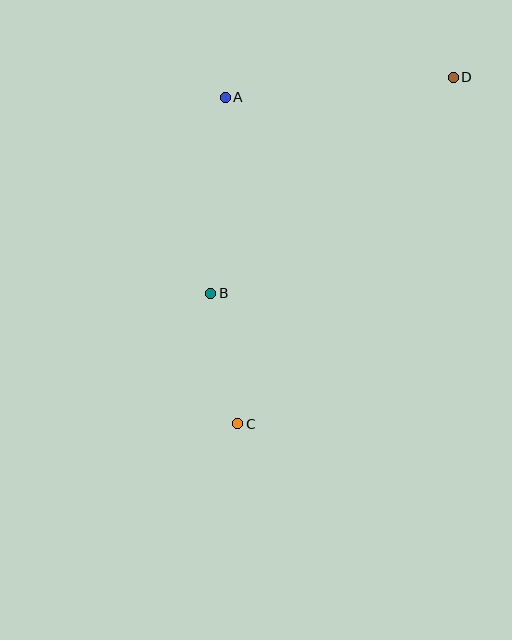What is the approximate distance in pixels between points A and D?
The distance between A and D is approximately 229 pixels.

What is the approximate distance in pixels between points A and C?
The distance between A and C is approximately 327 pixels.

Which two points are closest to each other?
Points B and C are closest to each other.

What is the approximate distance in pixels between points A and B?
The distance between A and B is approximately 197 pixels.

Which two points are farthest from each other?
Points C and D are farthest from each other.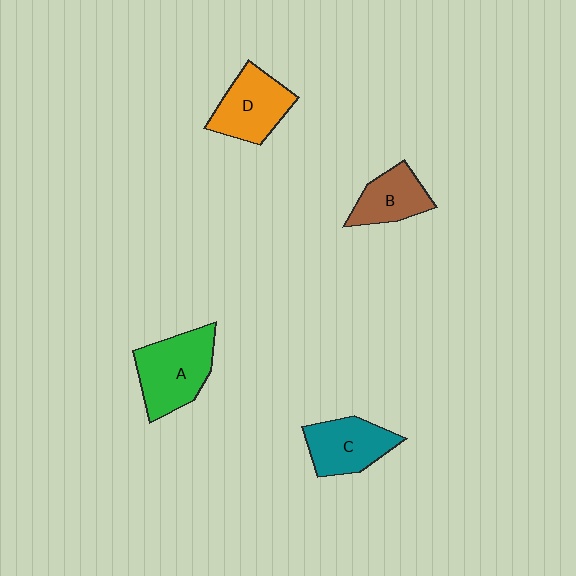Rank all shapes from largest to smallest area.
From largest to smallest: A (green), D (orange), C (teal), B (brown).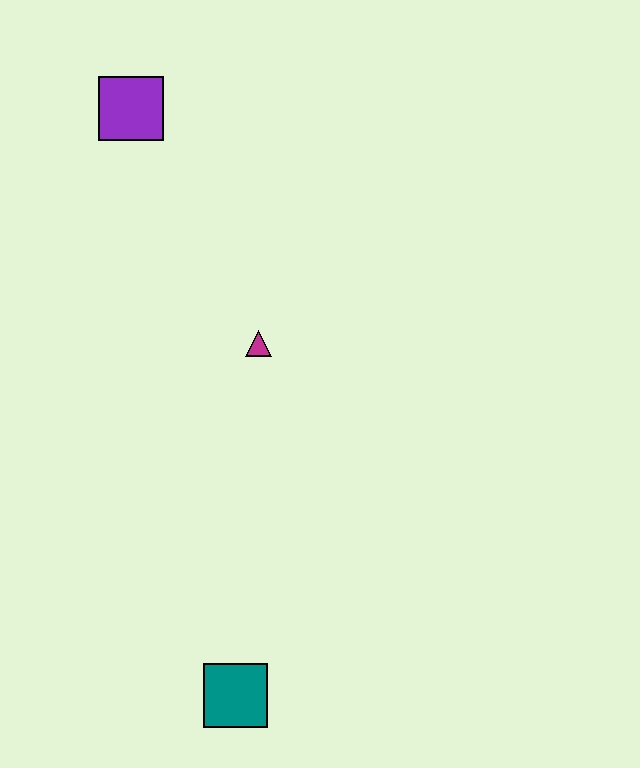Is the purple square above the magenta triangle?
Yes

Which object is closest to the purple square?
The magenta triangle is closest to the purple square.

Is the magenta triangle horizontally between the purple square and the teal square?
No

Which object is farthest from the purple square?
The teal square is farthest from the purple square.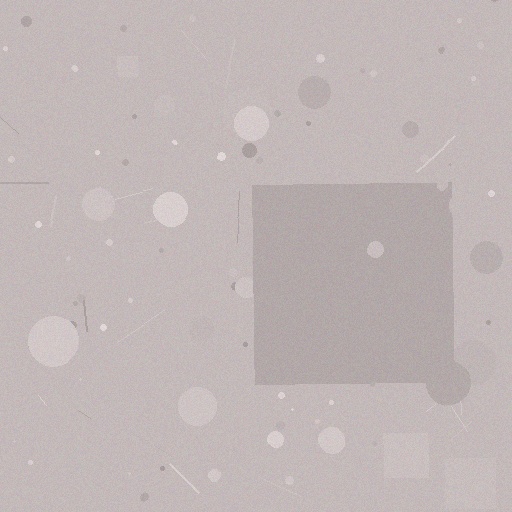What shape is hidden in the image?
A square is hidden in the image.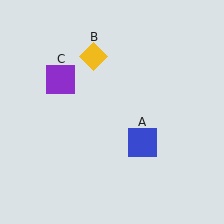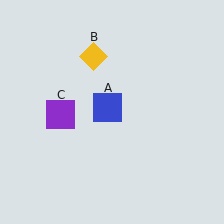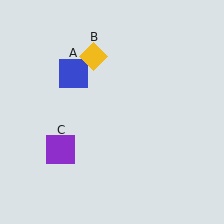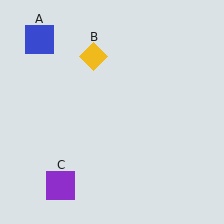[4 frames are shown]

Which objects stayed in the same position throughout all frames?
Yellow diamond (object B) remained stationary.